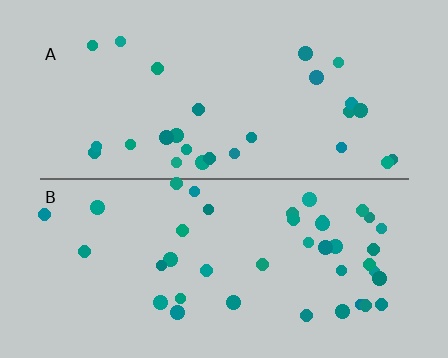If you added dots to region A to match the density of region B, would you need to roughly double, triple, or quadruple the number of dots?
Approximately double.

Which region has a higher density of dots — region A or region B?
B (the bottom).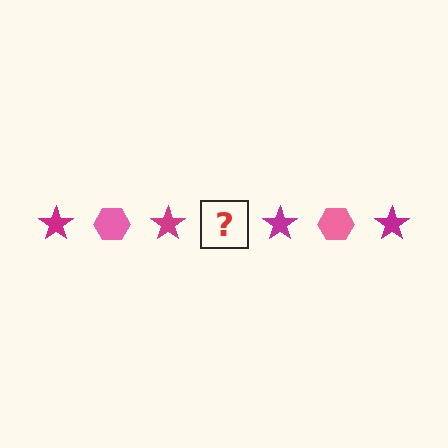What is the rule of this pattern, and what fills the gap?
The rule is that the pattern alternates between magenta star and pink hexagon. The gap should be filled with a pink hexagon.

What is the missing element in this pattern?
The missing element is a pink hexagon.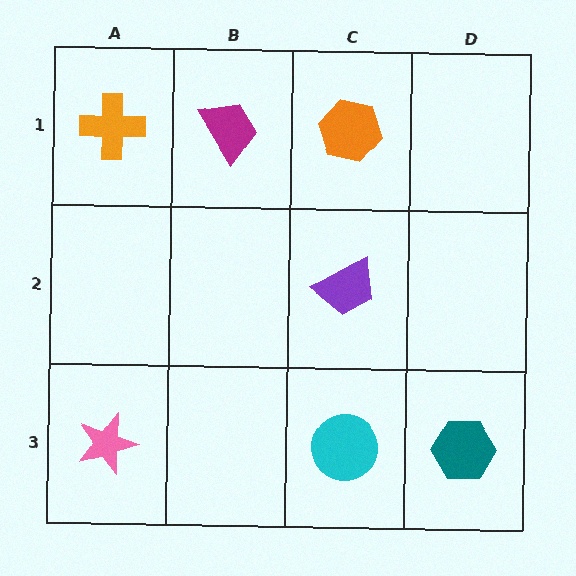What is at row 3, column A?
A pink star.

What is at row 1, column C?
An orange hexagon.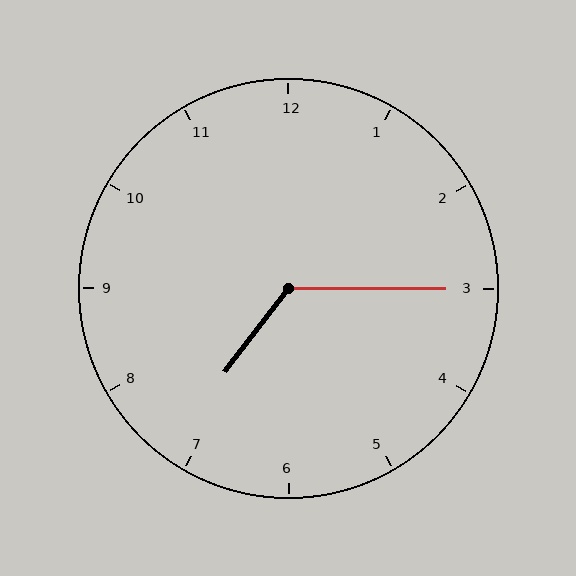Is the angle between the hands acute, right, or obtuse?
It is obtuse.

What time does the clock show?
7:15.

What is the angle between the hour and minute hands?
Approximately 128 degrees.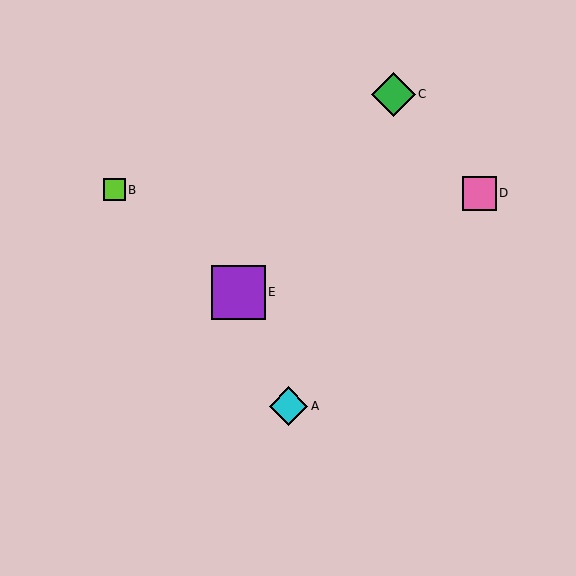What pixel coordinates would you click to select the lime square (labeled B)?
Click at (114, 190) to select the lime square B.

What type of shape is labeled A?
Shape A is a cyan diamond.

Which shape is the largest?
The purple square (labeled E) is the largest.